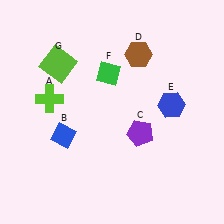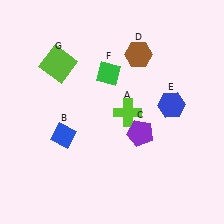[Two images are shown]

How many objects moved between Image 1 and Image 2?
1 object moved between the two images.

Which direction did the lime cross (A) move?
The lime cross (A) moved right.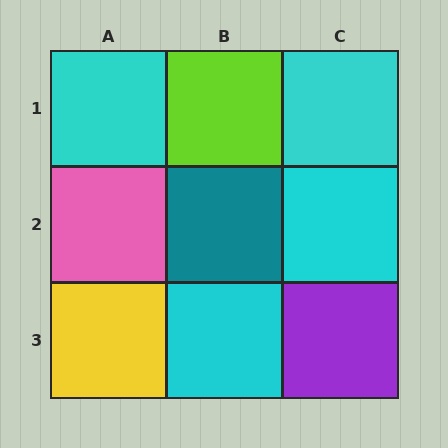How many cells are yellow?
1 cell is yellow.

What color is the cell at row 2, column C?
Cyan.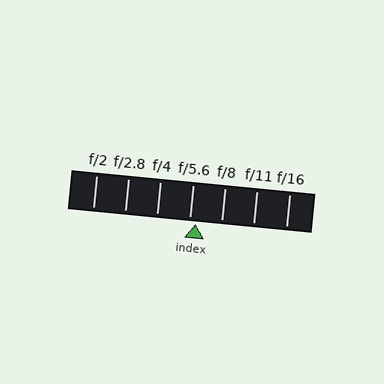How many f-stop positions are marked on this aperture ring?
There are 7 f-stop positions marked.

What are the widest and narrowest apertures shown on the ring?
The widest aperture shown is f/2 and the narrowest is f/16.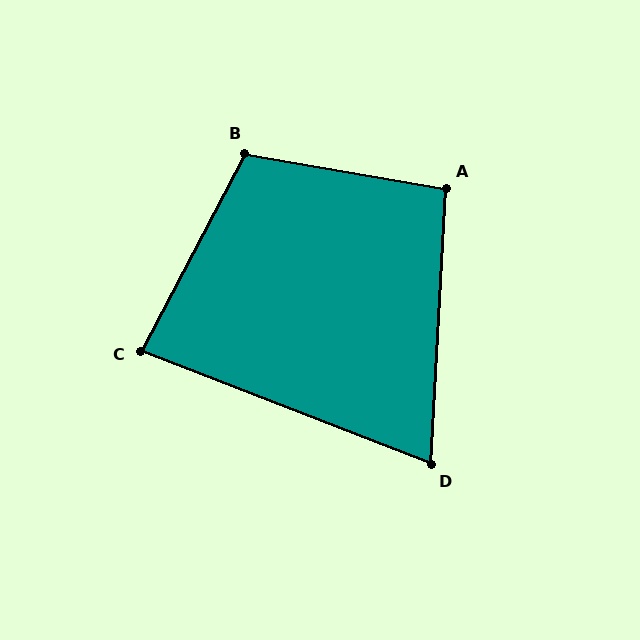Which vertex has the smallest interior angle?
D, at approximately 72 degrees.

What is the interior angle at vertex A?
Approximately 97 degrees (obtuse).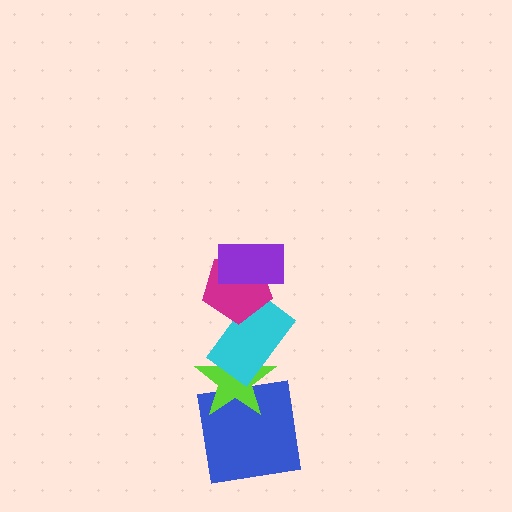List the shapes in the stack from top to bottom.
From top to bottom: the purple rectangle, the magenta pentagon, the cyan rectangle, the lime star, the blue square.